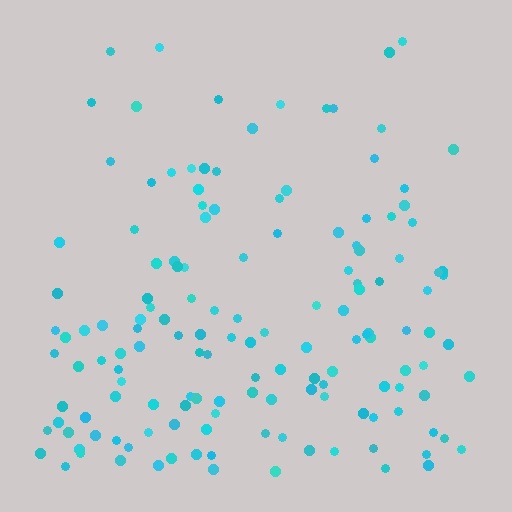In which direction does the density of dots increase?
From top to bottom, with the bottom side densest.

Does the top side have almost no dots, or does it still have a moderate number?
Still a moderate number, just noticeably fewer than the bottom.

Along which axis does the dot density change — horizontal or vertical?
Vertical.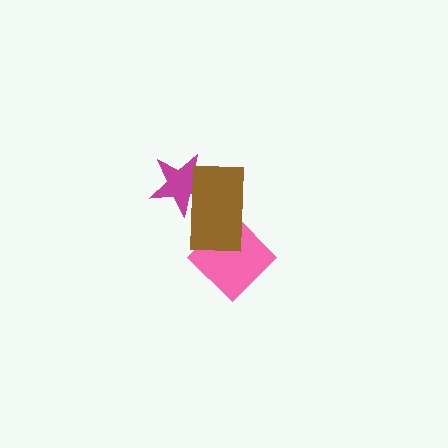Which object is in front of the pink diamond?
The brown rectangle is in front of the pink diamond.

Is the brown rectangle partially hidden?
No, no other shape covers it.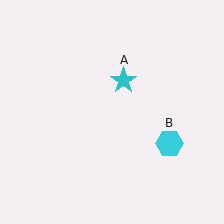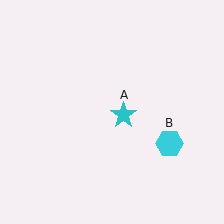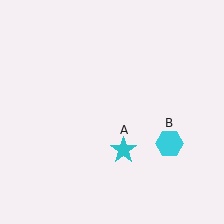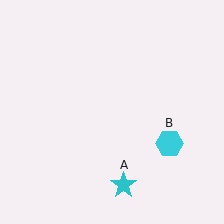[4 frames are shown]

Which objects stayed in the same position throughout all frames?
Cyan hexagon (object B) remained stationary.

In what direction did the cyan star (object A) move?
The cyan star (object A) moved down.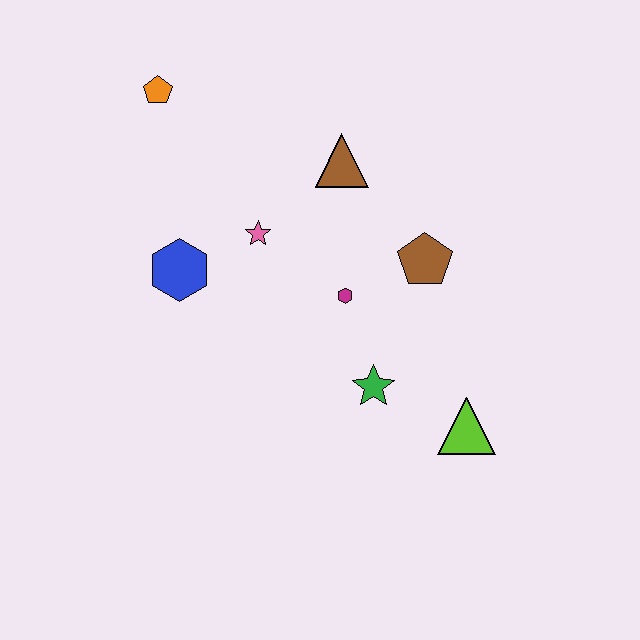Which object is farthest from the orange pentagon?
The lime triangle is farthest from the orange pentagon.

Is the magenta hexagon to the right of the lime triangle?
No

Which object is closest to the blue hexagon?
The pink star is closest to the blue hexagon.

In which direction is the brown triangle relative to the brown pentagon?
The brown triangle is above the brown pentagon.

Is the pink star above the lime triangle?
Yes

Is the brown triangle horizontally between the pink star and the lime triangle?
Yes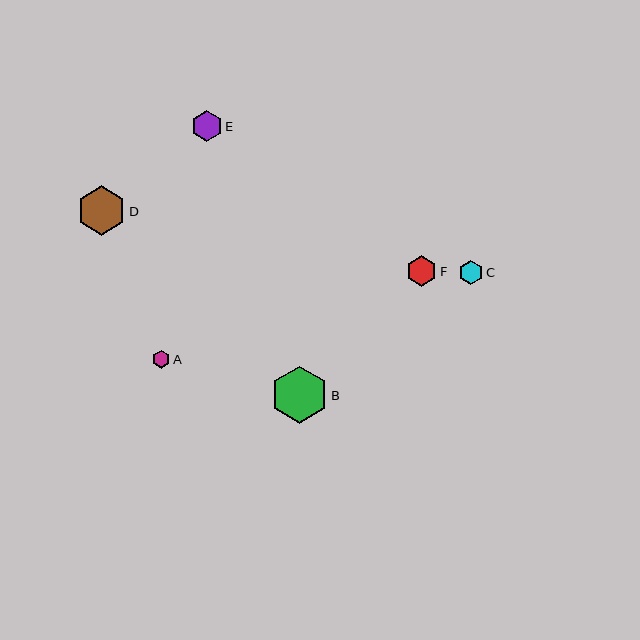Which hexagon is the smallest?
Hexagon A is the smallest with a size of approximately 18 pixels.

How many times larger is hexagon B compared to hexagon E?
Hexagon B is approximately 1.9 times the size of hexagon E.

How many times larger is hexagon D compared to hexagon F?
Hexagon D is approximately 1.6 times the size of hexagon F.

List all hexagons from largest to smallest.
From largest to smallest: B, D, E, F, C, A.